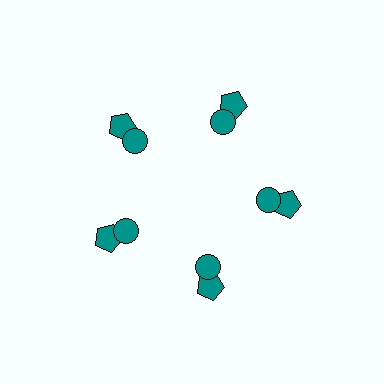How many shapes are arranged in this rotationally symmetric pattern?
There are 10 shapes, arranged in 5 groups of 2.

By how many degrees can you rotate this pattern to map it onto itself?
The pattern maps onto itself every 72 degrees of rotation.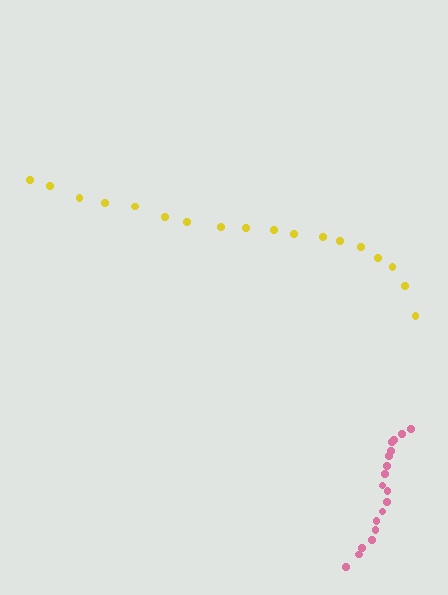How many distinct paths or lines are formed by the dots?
There are 2 distinct paths.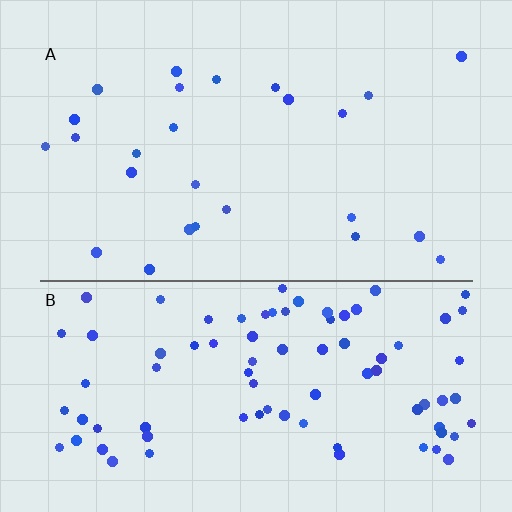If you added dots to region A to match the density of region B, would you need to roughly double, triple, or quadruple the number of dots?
Approximately triple.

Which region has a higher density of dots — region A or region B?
B (the bottom).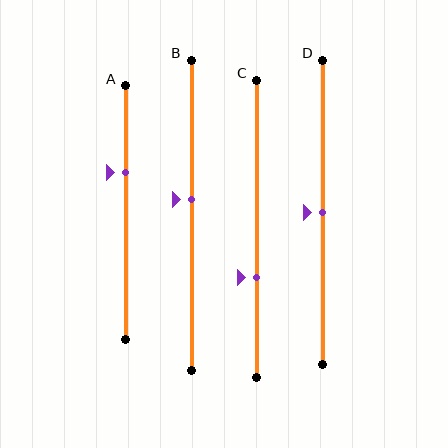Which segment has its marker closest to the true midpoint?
Segment D has its marker closest to the true midpoint.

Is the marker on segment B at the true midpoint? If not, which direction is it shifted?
No, the marker on segment B is shifted upward by about 5% of the segment length.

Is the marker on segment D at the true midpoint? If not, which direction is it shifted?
Yes, the marker on segment D is at the true midpoint.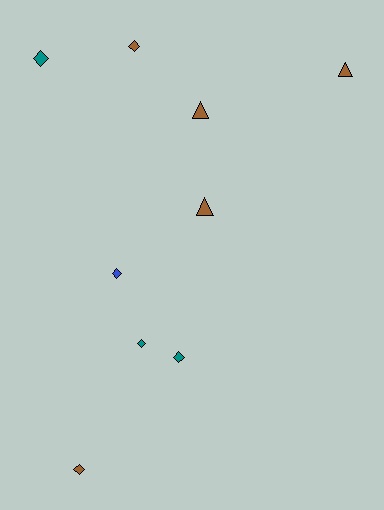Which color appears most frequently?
Brown, with 5 objects.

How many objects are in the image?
There are 9 objects.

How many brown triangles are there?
There are 3 brown triangles.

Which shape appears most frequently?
Diamond, with 6 objects.